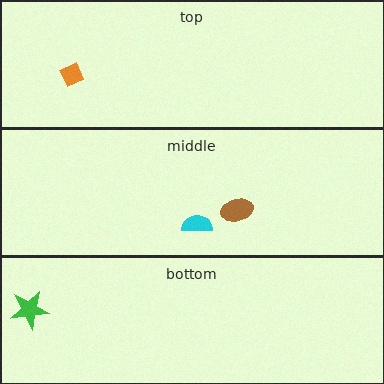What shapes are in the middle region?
The cyan semicircle, the brown ellipse.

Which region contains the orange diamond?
The top region.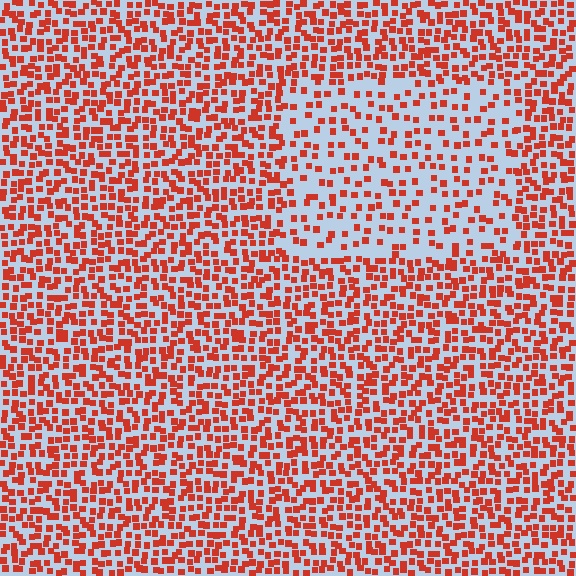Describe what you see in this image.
The image contains small red elements arranged at two different densities. A rectangle-shaped region is visible where the elements are less densely packed than the surrounding area.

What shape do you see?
I see a rectangle.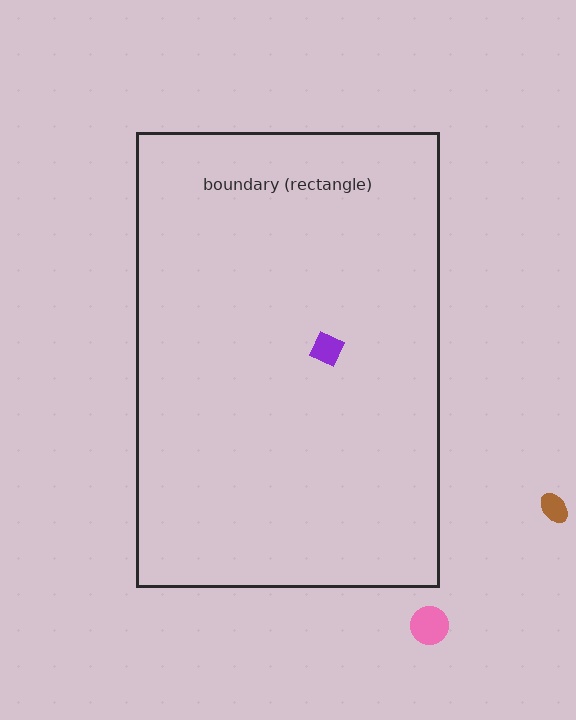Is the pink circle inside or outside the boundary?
Outside.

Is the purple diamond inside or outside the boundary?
Inside.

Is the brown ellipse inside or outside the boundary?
Outside.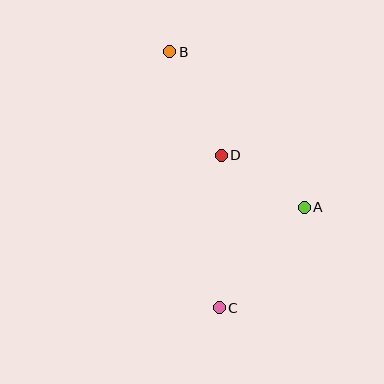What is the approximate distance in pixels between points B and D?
The distance between B and D is approximately 116 pixels.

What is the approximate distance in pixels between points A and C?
The distance between A and C is approximately 132 pixels.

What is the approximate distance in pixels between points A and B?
The distance between A and B is approximately 205 pixels.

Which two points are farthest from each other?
Points B and C are farthest from each other.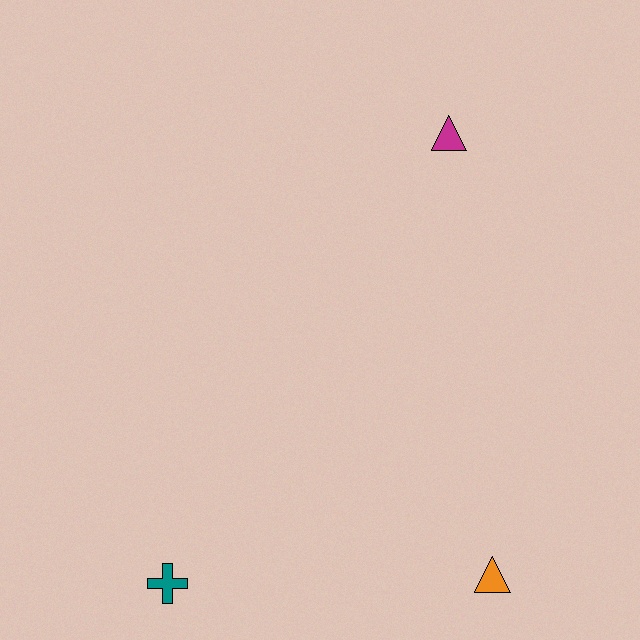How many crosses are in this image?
There is 1 cross.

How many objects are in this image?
There are 3 objects.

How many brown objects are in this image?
There are no brown objects.